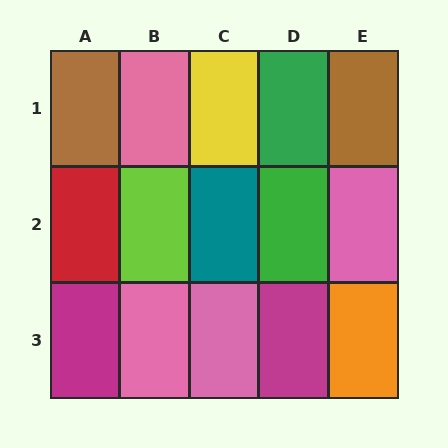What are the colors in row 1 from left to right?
Brown, pink, yellow, green, brown.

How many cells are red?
1 cell is red.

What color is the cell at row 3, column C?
Pink.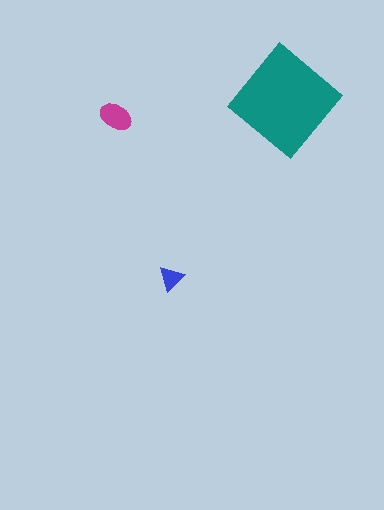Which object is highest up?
The teal diamond is topmost.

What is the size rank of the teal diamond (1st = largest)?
1st.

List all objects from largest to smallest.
The teal diamond, the magenta ellipse, the blue triangle.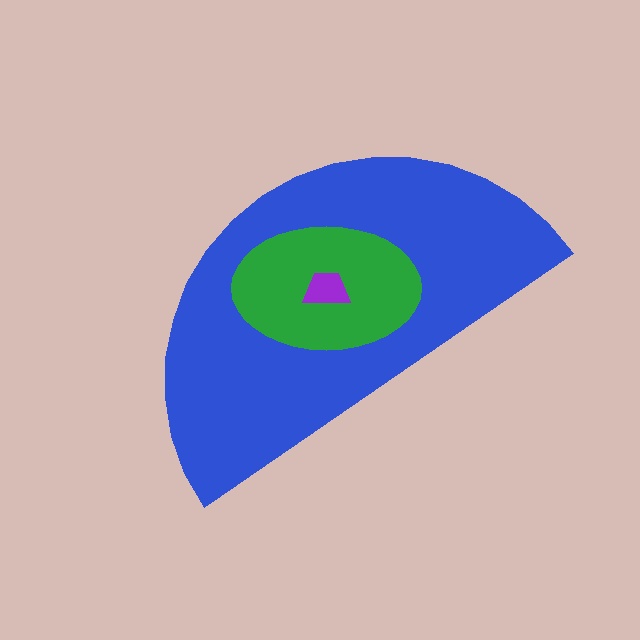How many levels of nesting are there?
3.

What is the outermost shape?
The blue semicircle.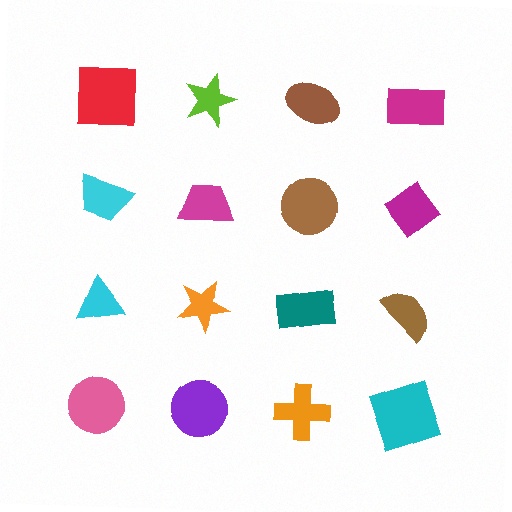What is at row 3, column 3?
A teal rectangle.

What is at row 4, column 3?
An orange cross.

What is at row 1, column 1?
A red square.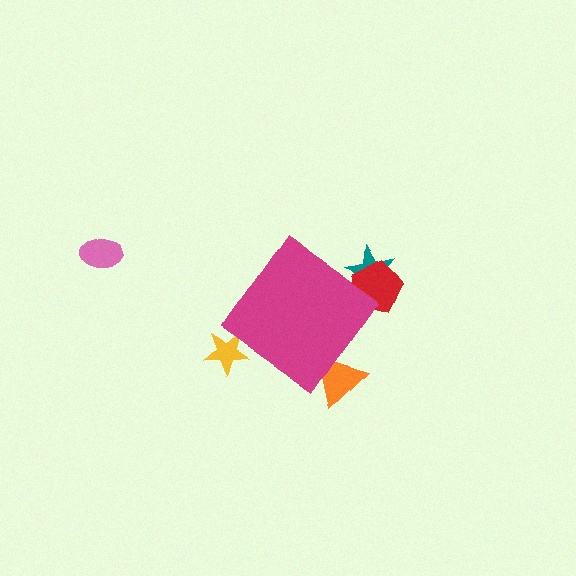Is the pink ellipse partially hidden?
No, the pink ellipse is fully visible.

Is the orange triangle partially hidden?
Yes, the orange triangle is partially hidden behind the magenta diamond.